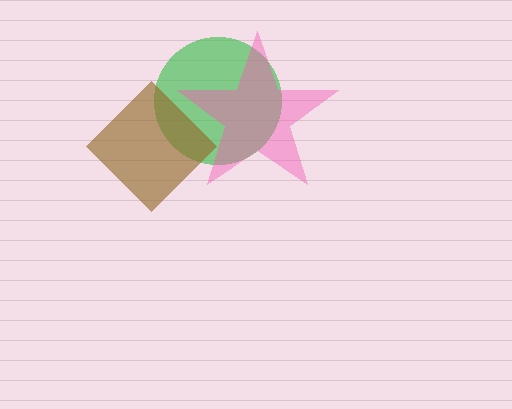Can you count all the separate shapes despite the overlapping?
Yes, there are 3 separate shapes.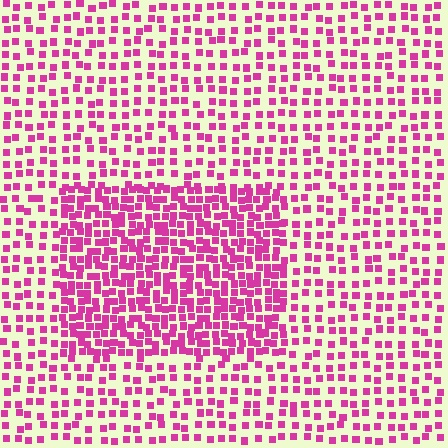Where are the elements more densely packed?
The elements are more densely packed inside the rectangle boundary.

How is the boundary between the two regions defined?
The boundary is defined by a change in element density (approximately 2.0x ratio). All elements are the same color, size, and shape.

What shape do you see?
I see a rectangle.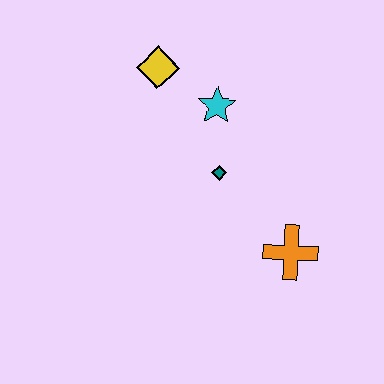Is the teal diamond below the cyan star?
Yes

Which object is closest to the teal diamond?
The cyan star is closest to the teal diamond.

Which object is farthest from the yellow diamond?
The orange cross is farthest from the yellow diamond.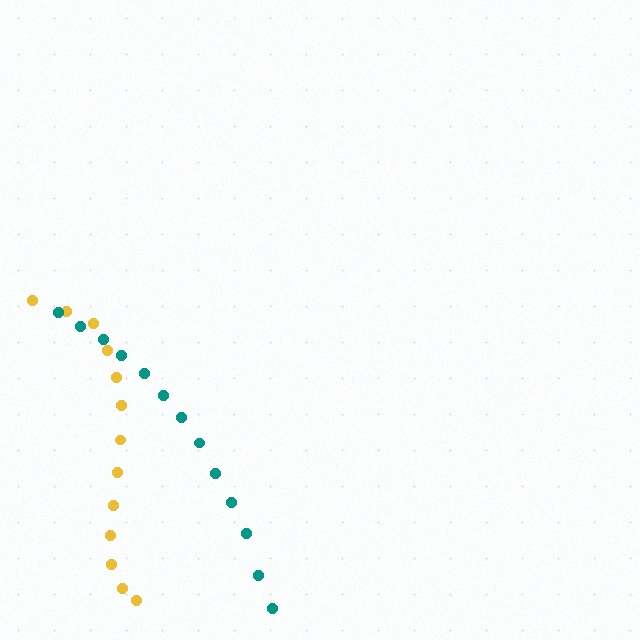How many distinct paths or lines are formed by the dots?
There are 2 distinct paths.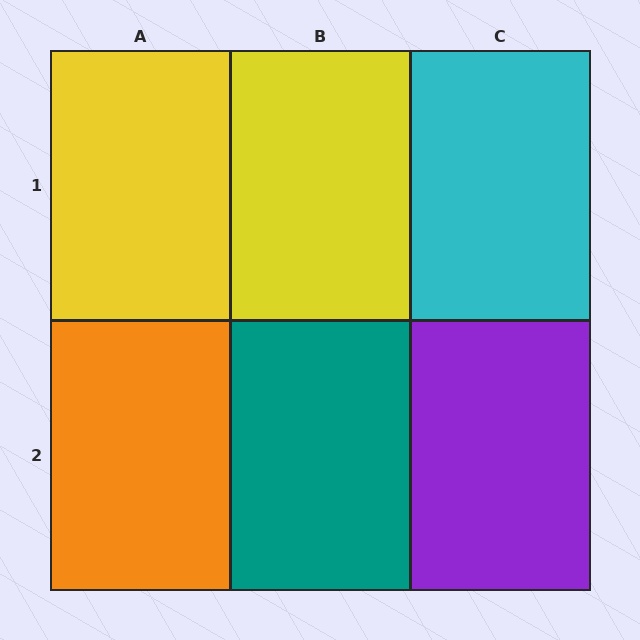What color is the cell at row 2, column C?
Purple.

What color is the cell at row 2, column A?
Orange.